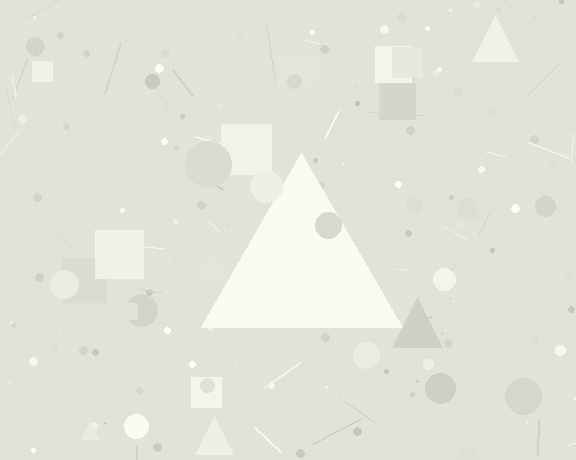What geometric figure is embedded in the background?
A triangle is embedded in the background.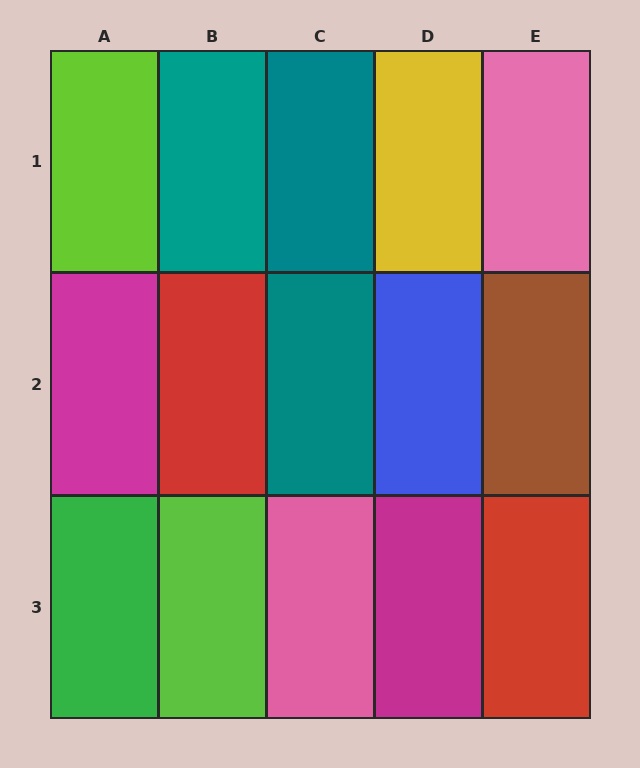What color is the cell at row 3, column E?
Red.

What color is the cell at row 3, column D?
Magenta.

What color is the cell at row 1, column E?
Pink.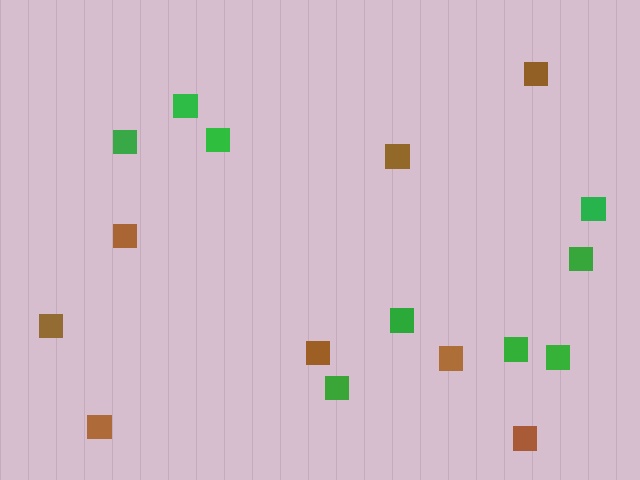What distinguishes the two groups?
There are 2 groups: one group of brown squares (8) and one group of green squares (9).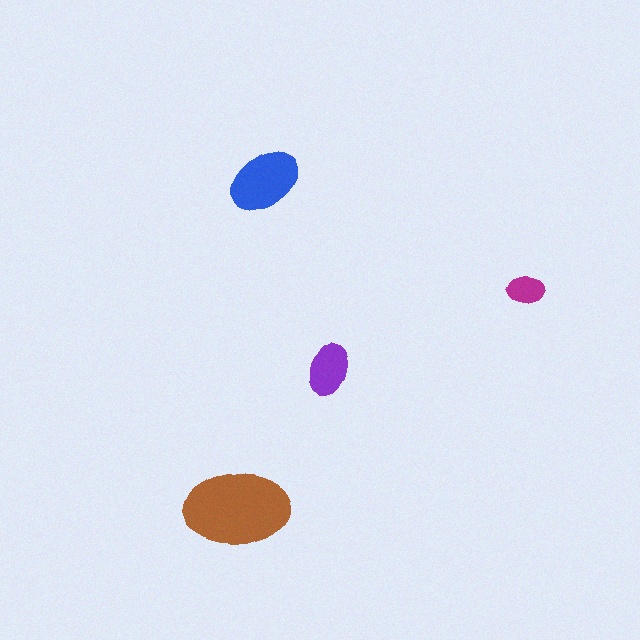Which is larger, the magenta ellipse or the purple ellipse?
The purple one.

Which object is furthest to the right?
The magenta ellipse is rightmost.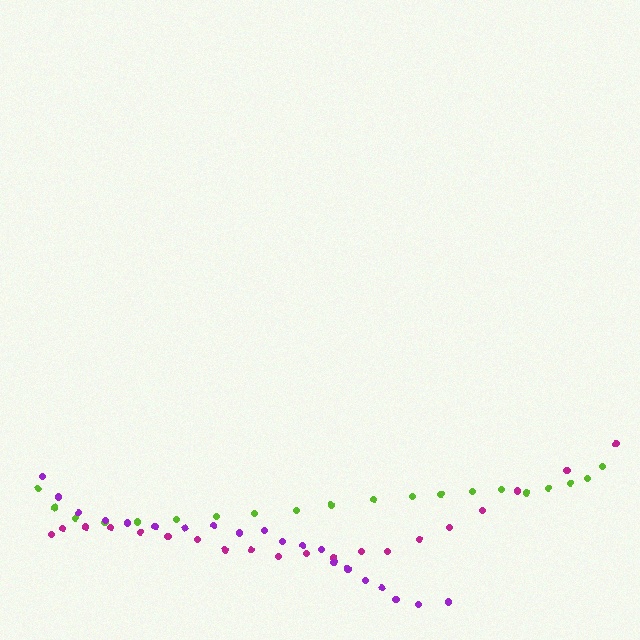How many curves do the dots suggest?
There are 3 distinct paths.